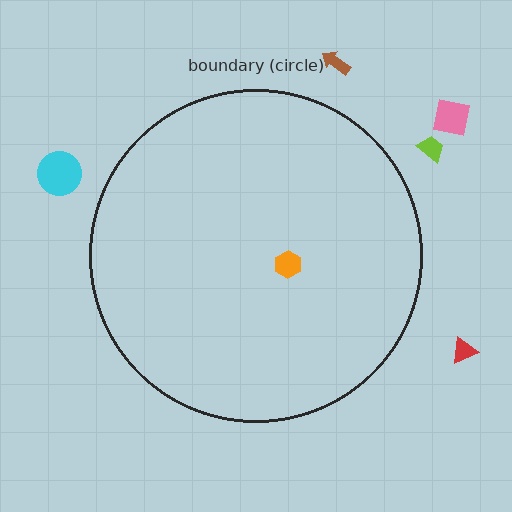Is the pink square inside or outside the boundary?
Outside.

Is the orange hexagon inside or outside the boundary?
Inside.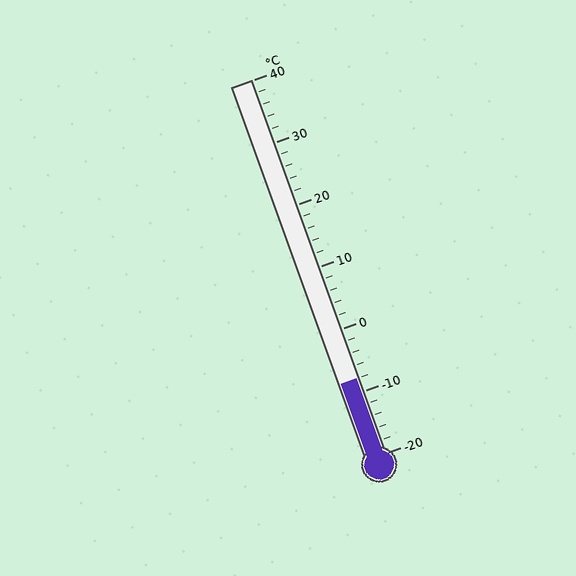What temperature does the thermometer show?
The thermometer shows approximately -8°C.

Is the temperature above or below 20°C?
The temperature is below 20°C.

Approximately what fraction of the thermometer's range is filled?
The thermometer is filled to approximately 20% of its range.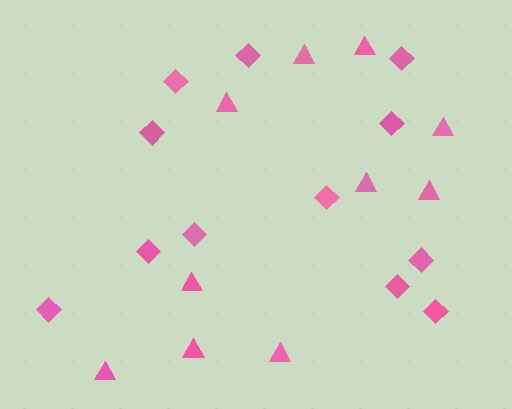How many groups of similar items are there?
There are 2 groups: one group of diamonds (12) and one group of triangles (10).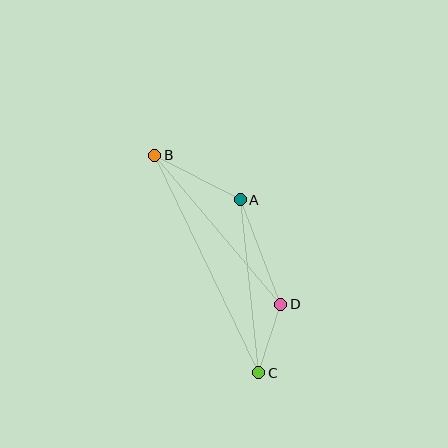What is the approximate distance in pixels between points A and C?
The distance between A and C is approximately 174 pixels.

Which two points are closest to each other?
Points C and D are closest to each other.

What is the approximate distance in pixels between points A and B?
The distance between A and B is approximately 96 pixels.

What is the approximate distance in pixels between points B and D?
The distance between B and D is approximately 195 pixels.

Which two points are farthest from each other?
Points B and C are farthest from each other.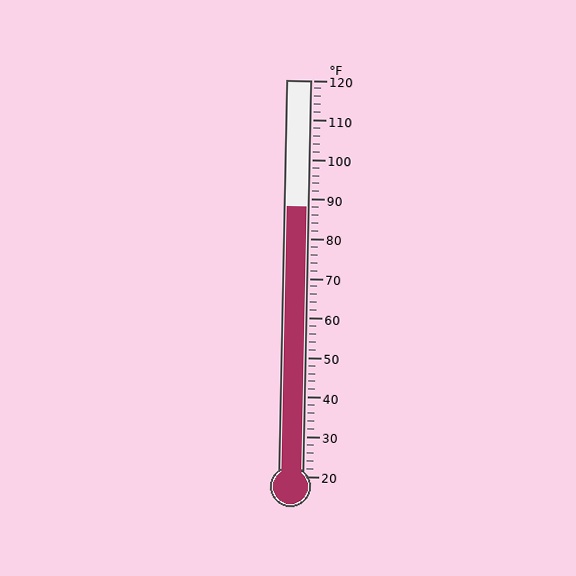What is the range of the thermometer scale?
The thermometer scale ranges from 20°F to 120°F.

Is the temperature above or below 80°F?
The temperature is above 80°F.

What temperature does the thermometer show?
The thermometer shows approximately 88°F.